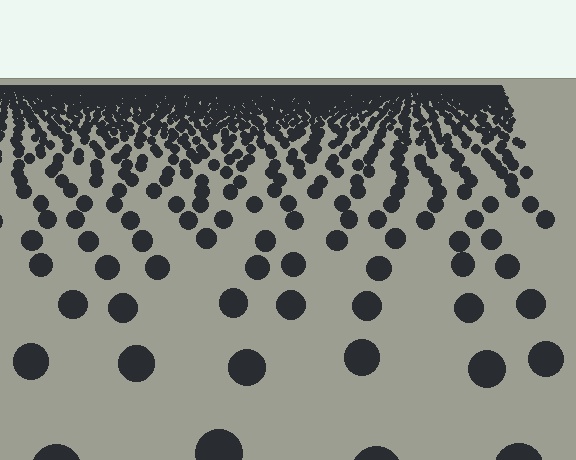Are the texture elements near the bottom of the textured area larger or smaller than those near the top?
Larger. Near the bottom, elements are closer to the viewer and appear at a bigger on-screen size.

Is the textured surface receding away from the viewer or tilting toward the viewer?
The surface is receding away from the viewer. Texture elements get smaller and denser toward the top.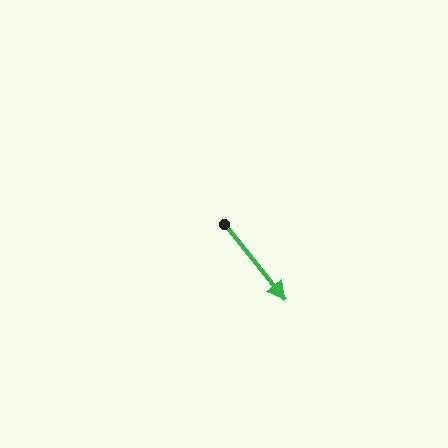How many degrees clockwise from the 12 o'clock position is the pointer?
Approximately 141 degrees.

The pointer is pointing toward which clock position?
Roughly 5 o'clock.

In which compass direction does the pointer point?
Southeast.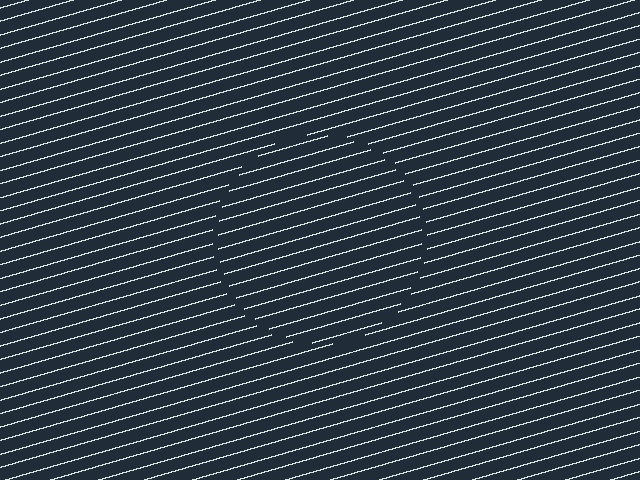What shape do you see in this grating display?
An illusory circle. The interior of the shape contains the same grating, shifted by half a period — the contour is defined by the phase discontinuity where line-ends from the inner and outer gratings abut.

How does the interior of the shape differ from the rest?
The interior of the shape contains the same grating, shifted by half a period — the contour is defined by the phase discontinuity where line-ends from the inner and outer gratings abut.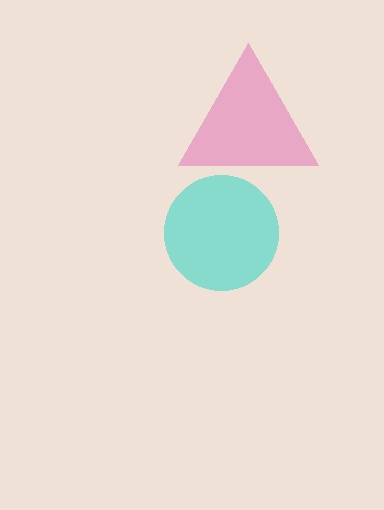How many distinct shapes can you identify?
There are 2 distinct shapes: a cyan circle, a pink triangle.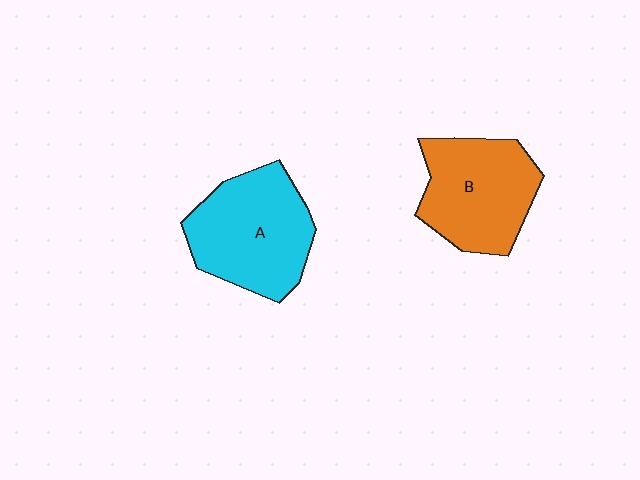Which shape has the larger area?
Shape A (cyan).